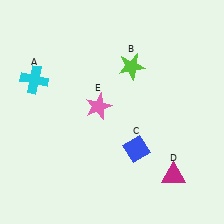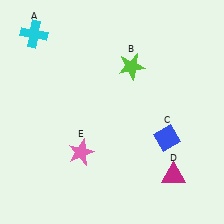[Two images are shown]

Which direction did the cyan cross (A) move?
The cyan cross (A) moved up.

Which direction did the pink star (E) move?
The pink star (E) moved down.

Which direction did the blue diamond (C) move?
The blue diamond (C) moved right.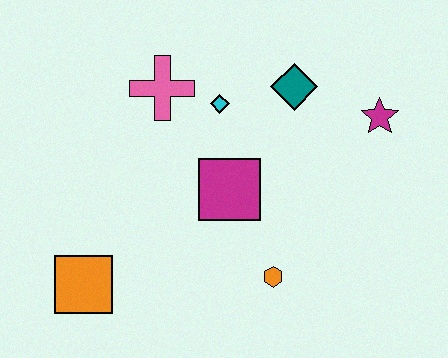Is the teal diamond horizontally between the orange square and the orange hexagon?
No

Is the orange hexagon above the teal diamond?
No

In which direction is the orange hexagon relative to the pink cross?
The orange hexagon is below the pink cross.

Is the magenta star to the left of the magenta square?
No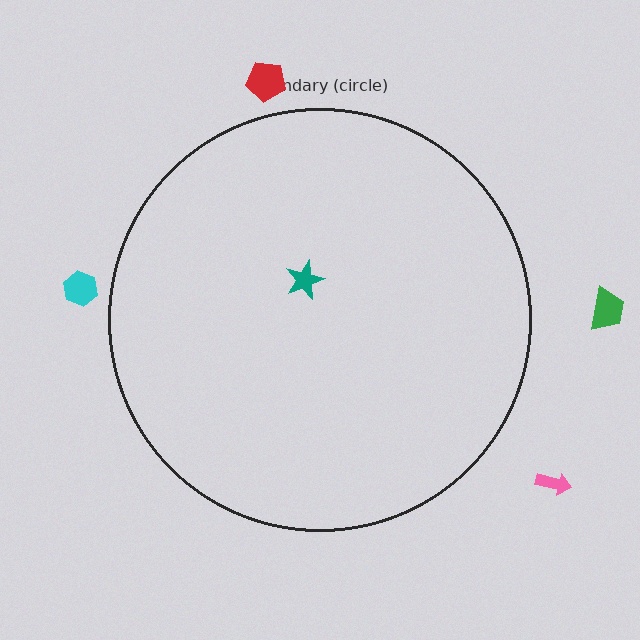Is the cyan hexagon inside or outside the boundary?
Outside.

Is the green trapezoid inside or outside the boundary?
Outside.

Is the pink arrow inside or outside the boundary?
Outside.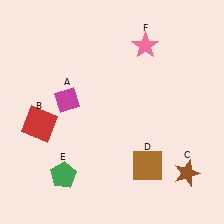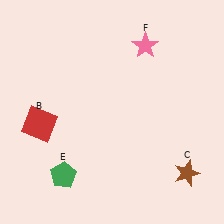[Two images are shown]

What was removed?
The brown square (D), the magenta diamond (A) were removed in Image 2.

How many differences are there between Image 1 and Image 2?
There are 2 differences between the two images.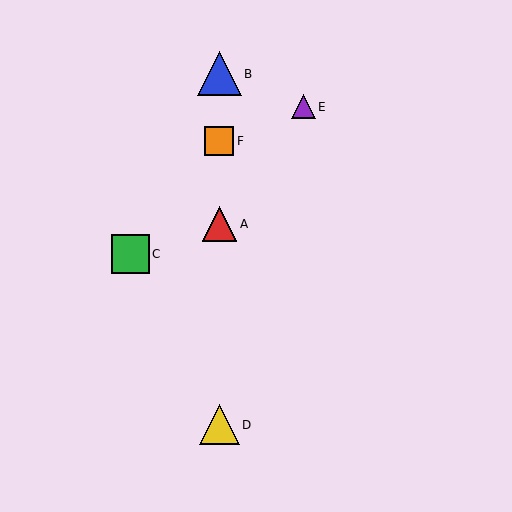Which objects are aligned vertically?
Objects A, B, D, F are aligned vertically.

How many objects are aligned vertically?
4 objects (A, B, D, F) are aligned vertically.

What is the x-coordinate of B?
Object B is at x≈219.